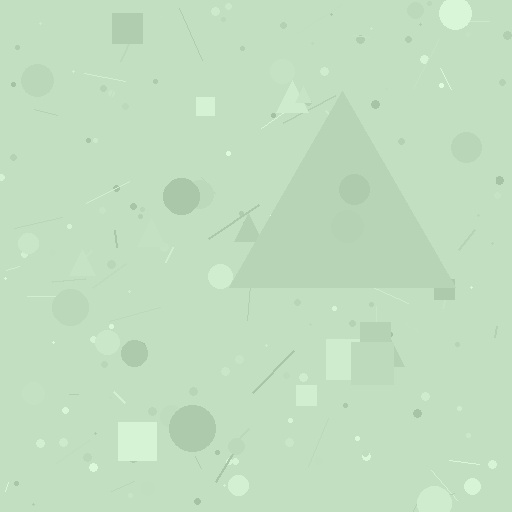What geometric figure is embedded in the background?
A triangle is embedded in the background.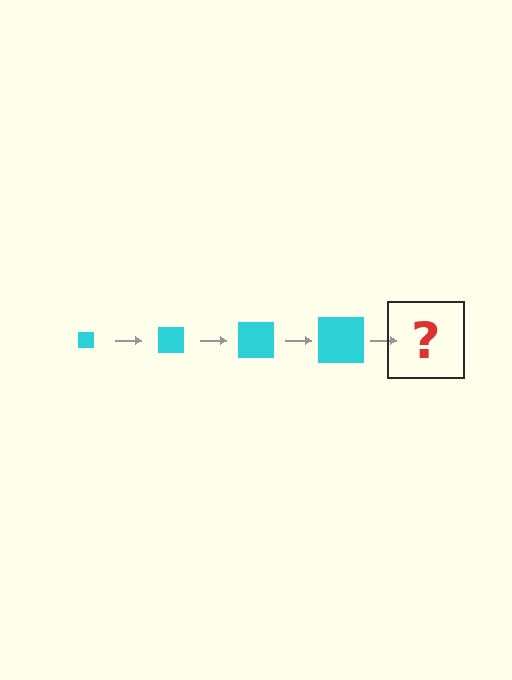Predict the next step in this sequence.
The next step is a cyan square, larger than the previous one.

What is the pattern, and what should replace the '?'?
The pattern is that the square gets progressively larger each step. The '?' should be a cyan square, larger than the previous one.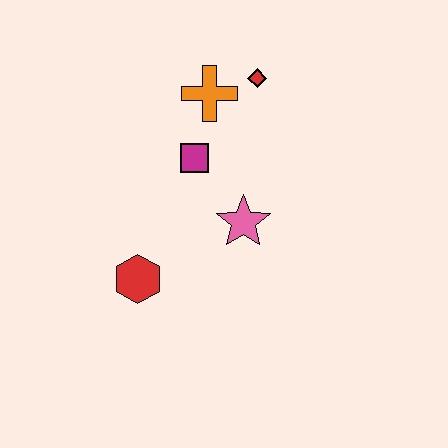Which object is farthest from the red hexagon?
The red diamond is farthest from the red hexagon.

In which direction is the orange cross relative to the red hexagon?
The orange cross is above the red hexagon.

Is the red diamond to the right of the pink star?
Yes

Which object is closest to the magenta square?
The orange cross is closest to the magenta square.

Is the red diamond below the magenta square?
No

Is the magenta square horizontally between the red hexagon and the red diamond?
Yes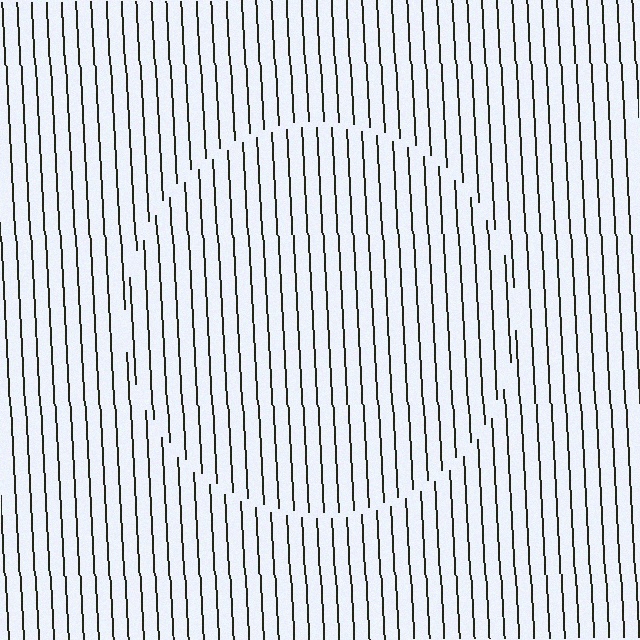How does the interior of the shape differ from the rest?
The interior of the shape contains the same grating, shifted by half a period — the contour is defined by the phase discontinuity where line-ends from the inner and outer gratings abut.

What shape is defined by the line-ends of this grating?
An illusory circle. The interior of the shape contains the same grating, shifted by half a period — the contour is defined by the phase discontinuity where line-ends from the inner and outer gratings abut.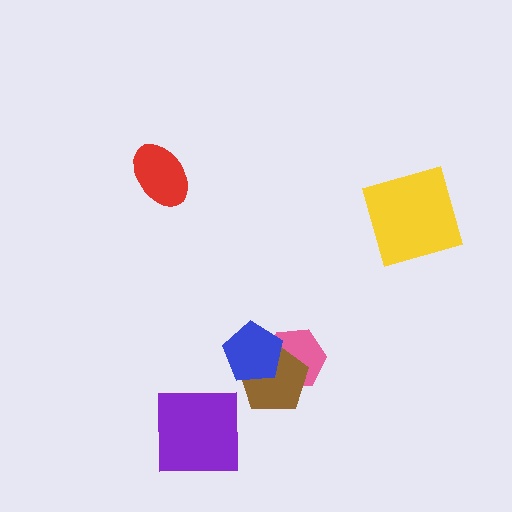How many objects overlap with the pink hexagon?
2 objects overlap with the pink hexagon.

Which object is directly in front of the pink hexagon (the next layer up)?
The brown pentagon is directly in front of the pink hexagon.